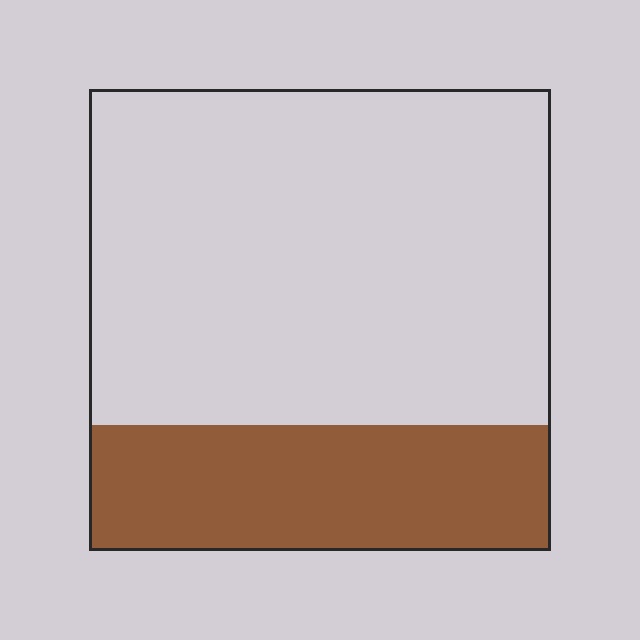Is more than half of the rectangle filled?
No.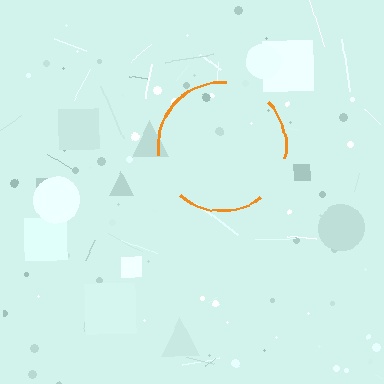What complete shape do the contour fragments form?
The contour fragments form a circle.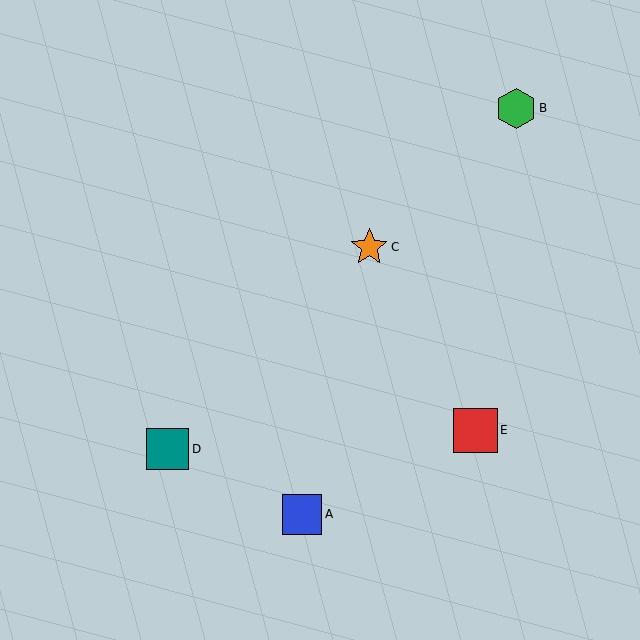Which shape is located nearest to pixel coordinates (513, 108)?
The green hexagon (labeled B) at (516, 108) is nearest to that location.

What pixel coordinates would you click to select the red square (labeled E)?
Click at (475, 430) to select the red square E.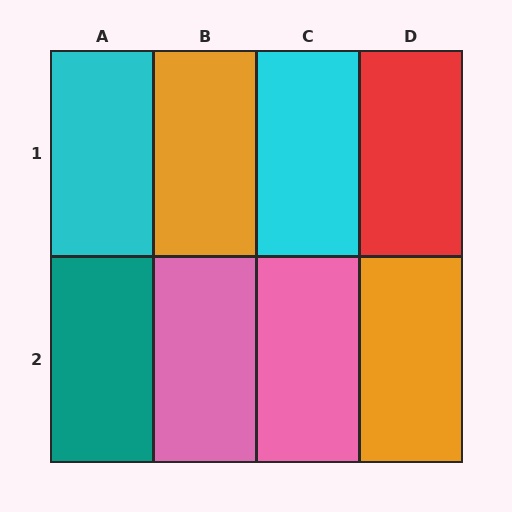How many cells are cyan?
2 cells are cyan.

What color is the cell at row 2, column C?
Pink.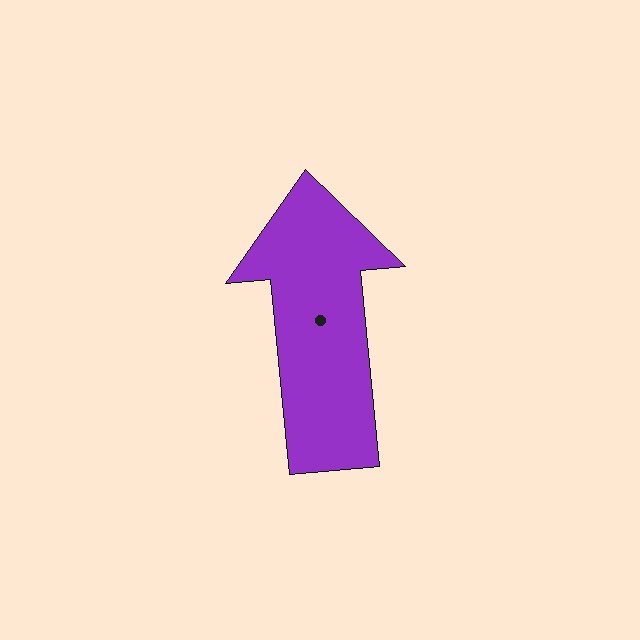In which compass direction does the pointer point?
North.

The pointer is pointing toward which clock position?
Roughly 12 o'clock.